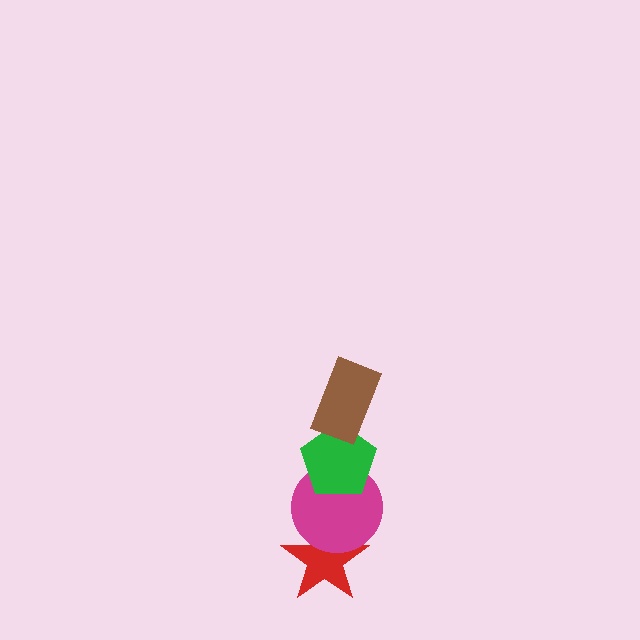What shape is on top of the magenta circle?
The green pentagon is on top of the magenta circle.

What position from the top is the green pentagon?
The green pentagon is 2nd from the top.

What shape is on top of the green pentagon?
The brown rectangle is on top of the green pentagon.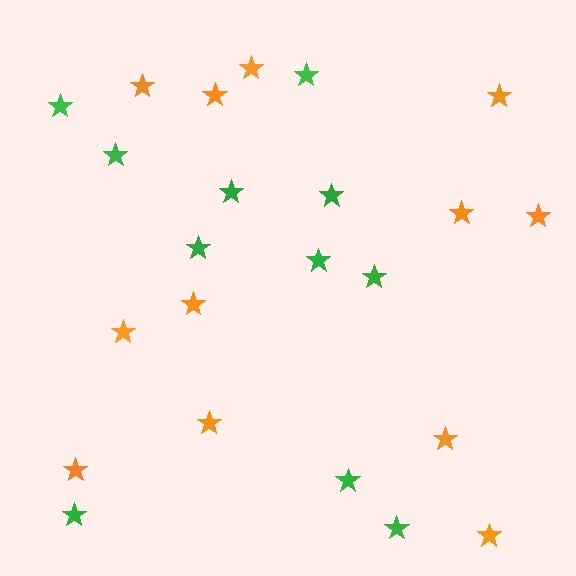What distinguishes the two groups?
There are 2 groups: one group of green stars (11) and one group of orange stars (12).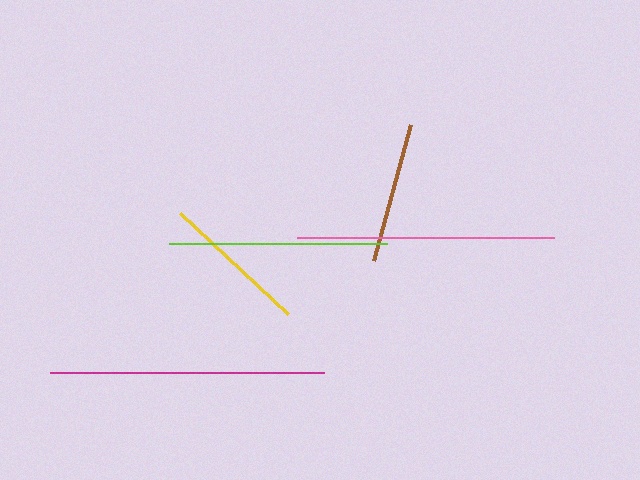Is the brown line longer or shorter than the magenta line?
The magenta line is longer than the brown line.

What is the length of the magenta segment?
The magenta segment is approximately 274 pixels long.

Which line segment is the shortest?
The brown line is the shortest at approximately 141 pixels.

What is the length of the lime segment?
The lime segment is approximately 218 pixels long.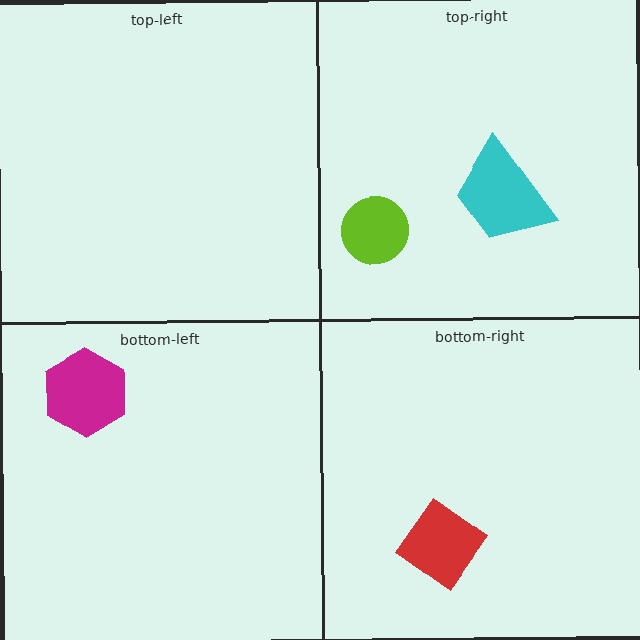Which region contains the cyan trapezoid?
The top-right region.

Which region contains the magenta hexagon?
The bottom-left region.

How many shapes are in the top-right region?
2.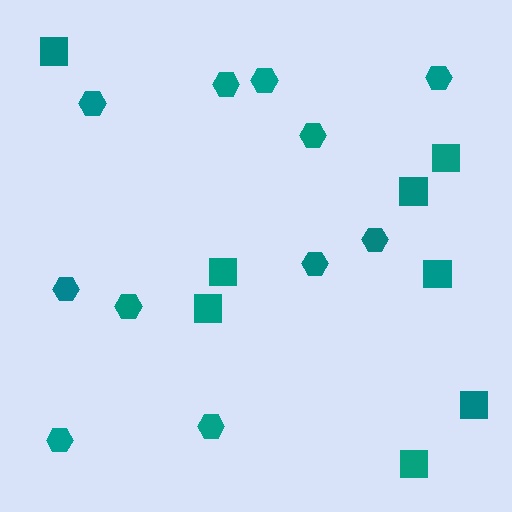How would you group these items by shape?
There are 2 groups: one group of hexagons (11) and one group of squares (8).